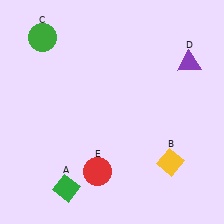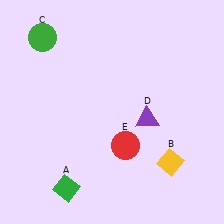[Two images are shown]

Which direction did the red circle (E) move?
The red circle (E) moved right.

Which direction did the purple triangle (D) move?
The purple triangle (D) moved down.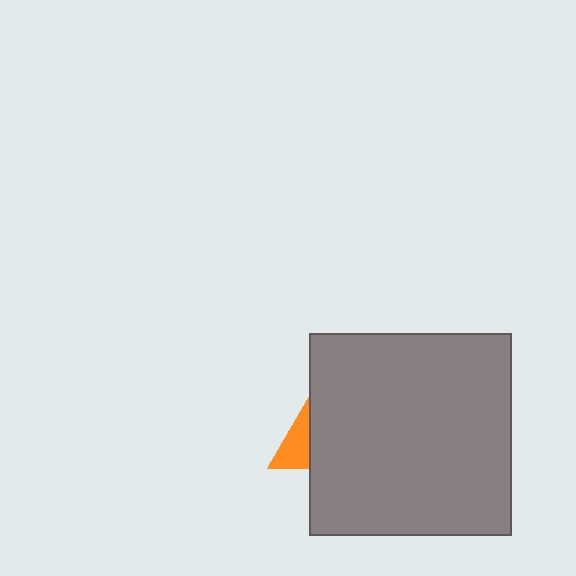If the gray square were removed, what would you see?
You would see the complete orange triangle.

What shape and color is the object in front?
The object in front is a gray square.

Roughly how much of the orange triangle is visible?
A small part of it is visible (roughly 34%).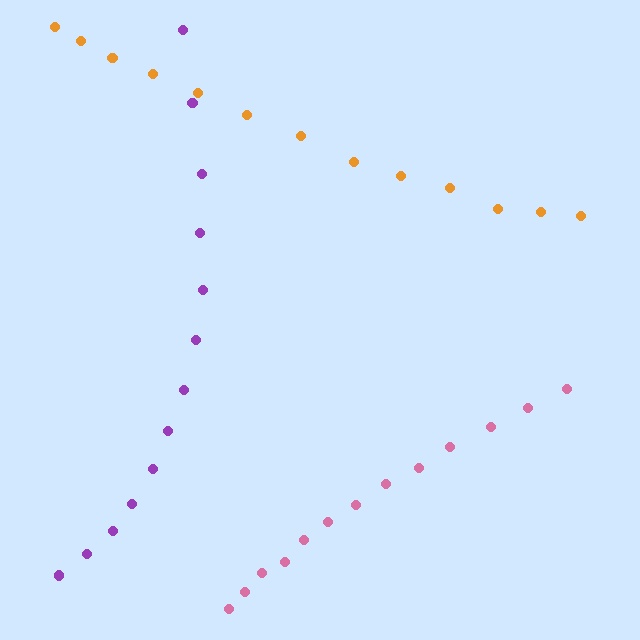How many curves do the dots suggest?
There are 3 distinct paths.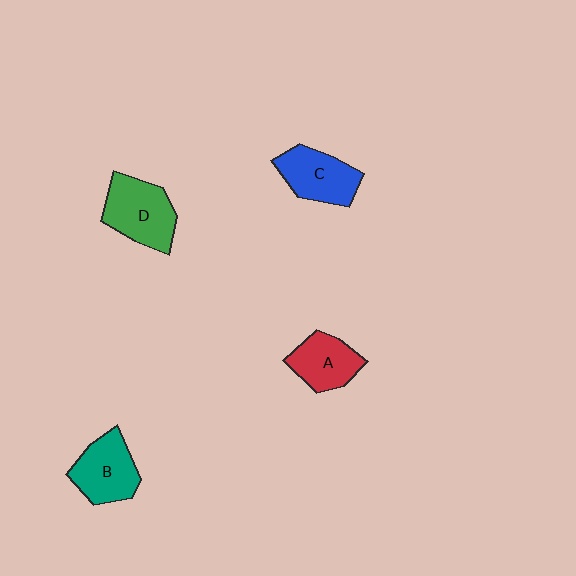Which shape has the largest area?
Shape D (green).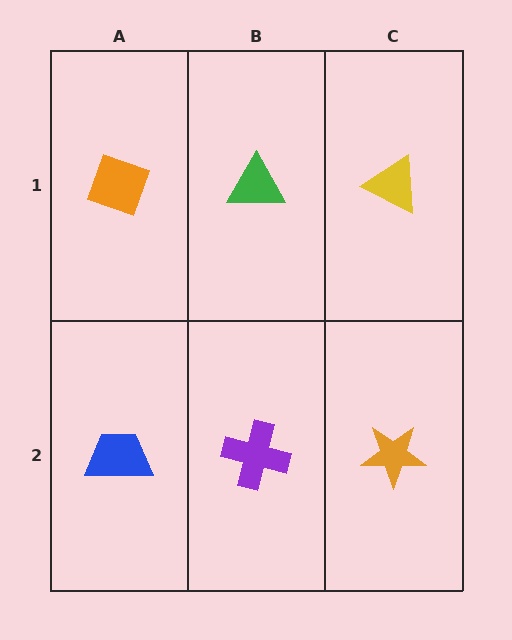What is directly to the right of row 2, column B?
An orange star.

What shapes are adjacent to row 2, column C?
A yellow triangle (row 1, column C), a purple cross (row 2, column B).